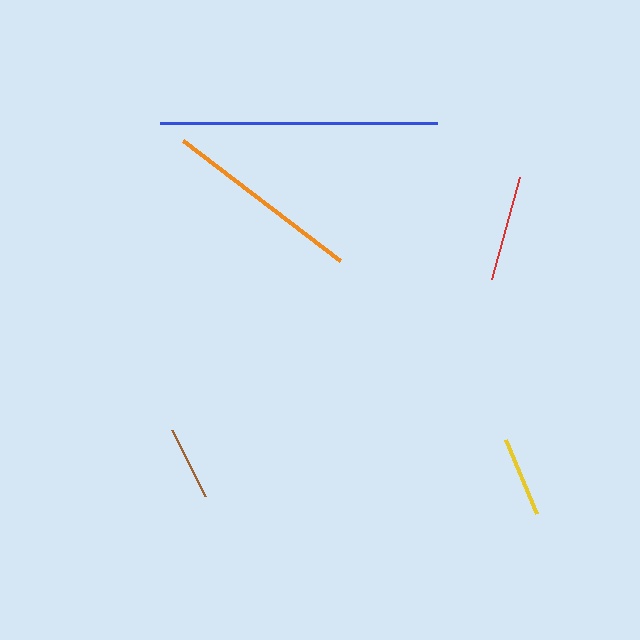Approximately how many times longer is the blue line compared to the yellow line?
The blue line is approximately 3.5 times the length of the yellow line.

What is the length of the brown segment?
The brown segment is approximately 74 pixels long.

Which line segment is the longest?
The blue line is the longest at approximately 277 pixels.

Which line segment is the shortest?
The brown line is the shortest at approximately 74 pixels.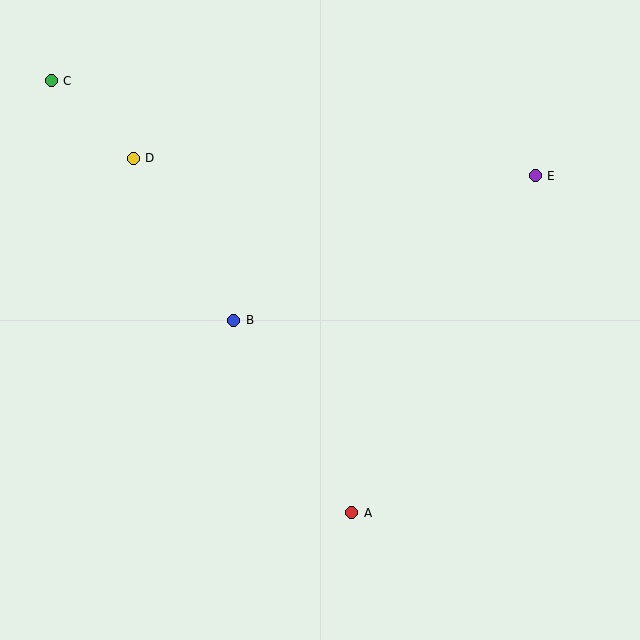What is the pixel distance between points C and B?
The distance between C and B is 301 pixels.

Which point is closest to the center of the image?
Point B at (234, 320) is closest to the center.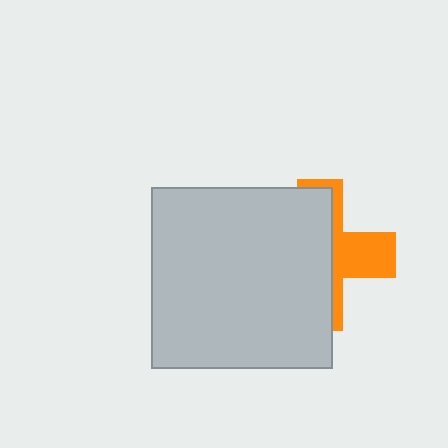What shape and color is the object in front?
The object in front is a light gray square.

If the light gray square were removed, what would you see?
You would see the complete orange cross.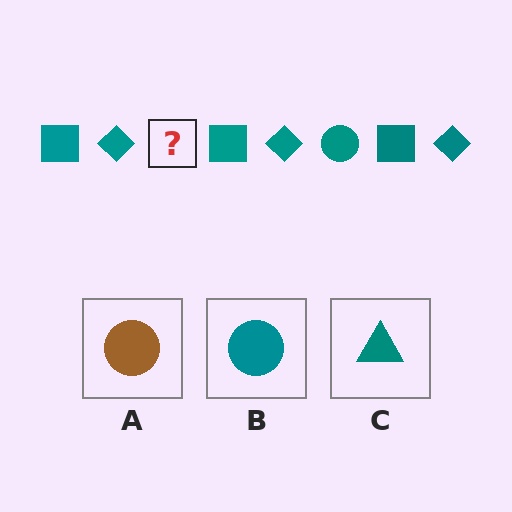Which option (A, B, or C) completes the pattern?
B.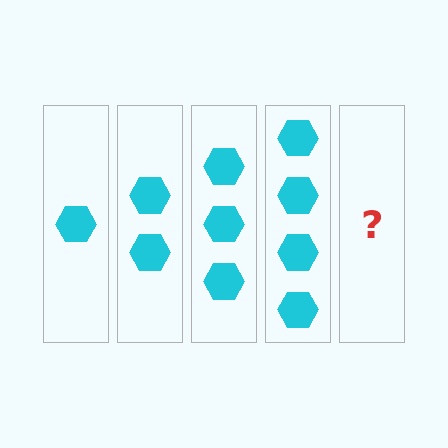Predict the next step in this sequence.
The next step is 5 hexagons.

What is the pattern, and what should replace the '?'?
The pattern is that each step adds one more hexagon. The '?' should be 5 hexagons.